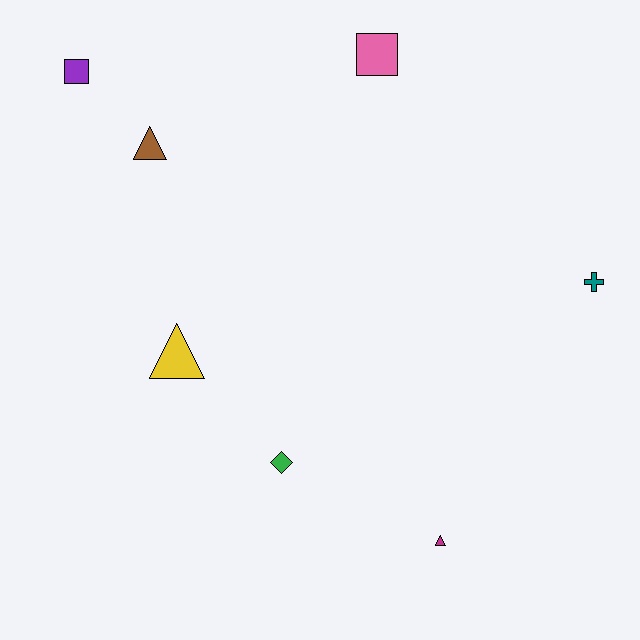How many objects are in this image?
There are 7 objects.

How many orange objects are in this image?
There are no orange objects.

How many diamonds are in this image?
There is 1 diamond.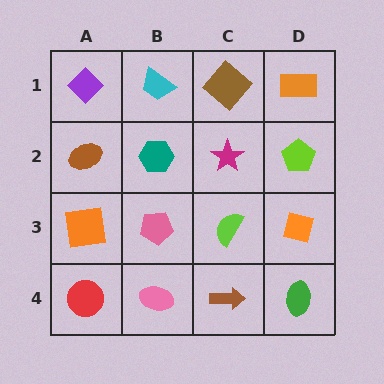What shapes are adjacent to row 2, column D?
An orange rectangle (row 1, column D), an orange diamond (row 3, column D), a magenta star (row 2, column C).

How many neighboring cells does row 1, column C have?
3.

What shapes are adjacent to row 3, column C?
A magenta star (row 2, column C), a brown arrow (row 4, column C), a pink pentagon (row 3, column B), an orange diamond (row 3, column D).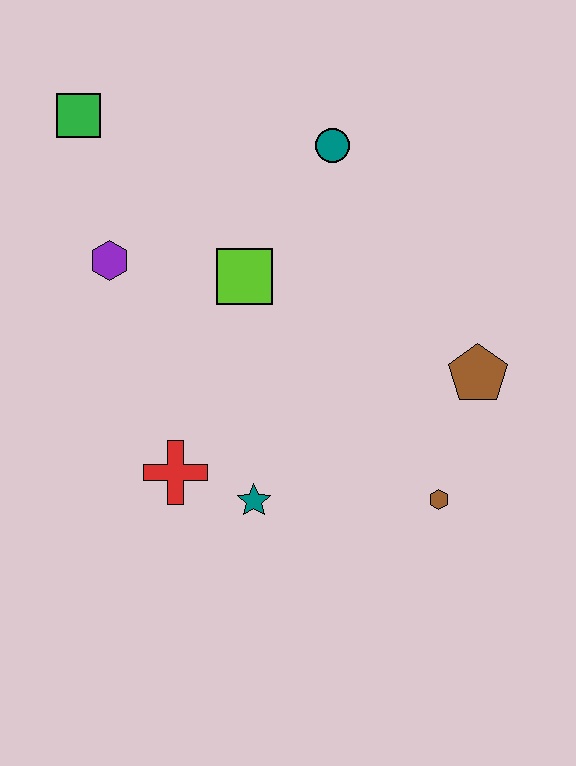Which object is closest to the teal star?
The red cross is closest to the teal star.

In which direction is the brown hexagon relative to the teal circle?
The brown hexagon is below the teal circle.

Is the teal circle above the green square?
No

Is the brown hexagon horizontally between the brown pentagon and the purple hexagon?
Yes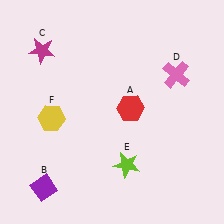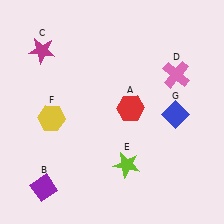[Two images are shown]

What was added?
A blue diamond (G) was added in Image 2.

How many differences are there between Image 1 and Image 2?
There is 1 difference between the two images.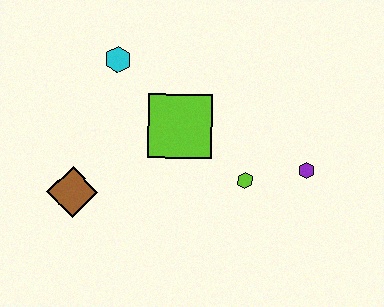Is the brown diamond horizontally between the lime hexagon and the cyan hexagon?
No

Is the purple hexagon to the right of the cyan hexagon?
Yes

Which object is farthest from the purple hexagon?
The brown diamond is farthest from the purple hexagon.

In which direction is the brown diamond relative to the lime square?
The brown diamond is to the left of the lime square.